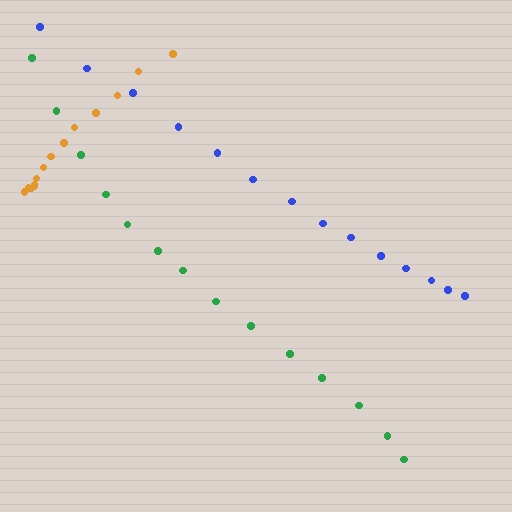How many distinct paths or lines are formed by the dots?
There are 3 distinct paths.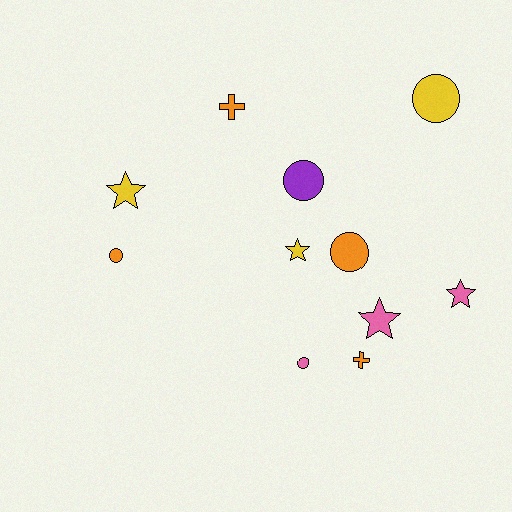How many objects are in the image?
There are 11 objects.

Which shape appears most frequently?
Circle, with 5 objects.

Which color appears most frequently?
Orange, with 4 objects.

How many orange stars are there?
There are no orange stars.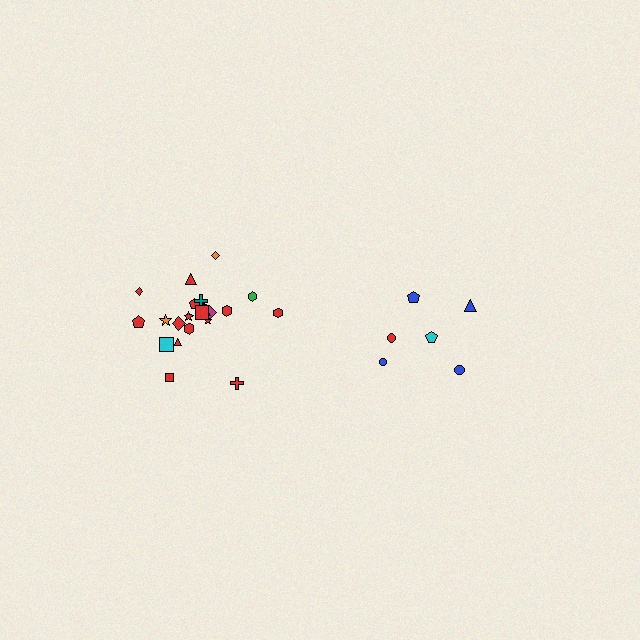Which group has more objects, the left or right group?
The left group.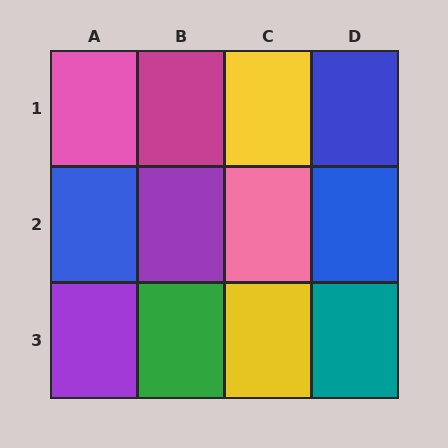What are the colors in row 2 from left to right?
Blue, purple, pink, blue.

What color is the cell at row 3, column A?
Purple.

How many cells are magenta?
1 cell is magenta.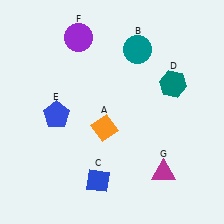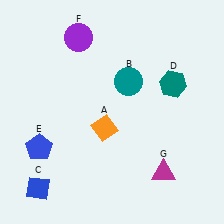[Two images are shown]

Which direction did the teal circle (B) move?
The teal circle (B) moved down.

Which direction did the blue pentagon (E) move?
The blue pentagon (E) moved down.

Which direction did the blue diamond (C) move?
The blue diamond (C) moved left.